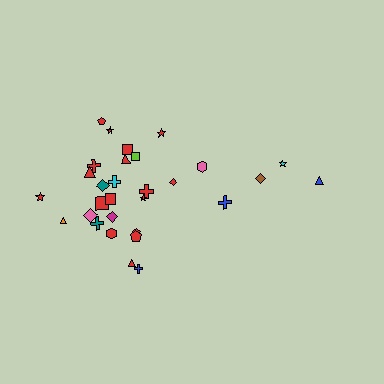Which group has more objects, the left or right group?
The left group.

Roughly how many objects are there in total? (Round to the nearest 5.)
Roughly 30 objects in total.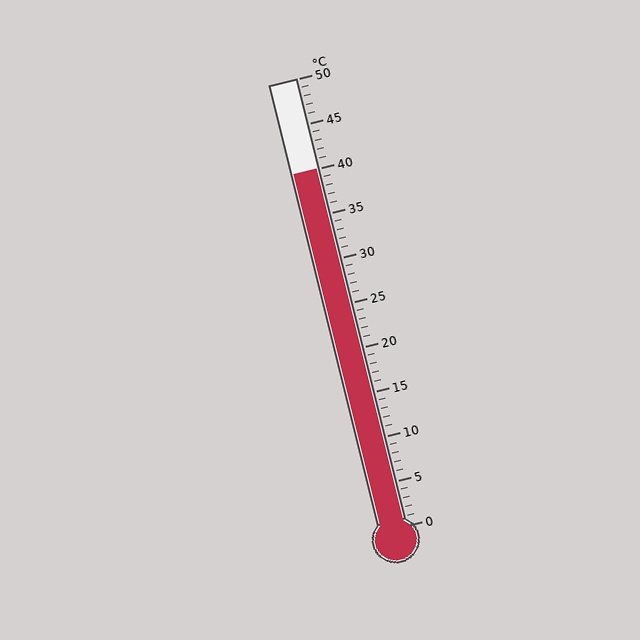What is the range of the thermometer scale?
The thermometer scale ranges from 0°C to 50°C.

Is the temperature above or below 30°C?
The temperature is above 30°C.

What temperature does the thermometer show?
The thermometer shows approximately 40°C.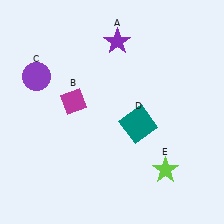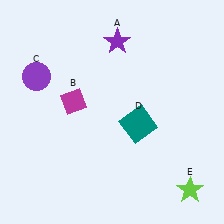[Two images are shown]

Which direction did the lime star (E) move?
The lime star (E) moved right.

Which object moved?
The lime star (E) moved right.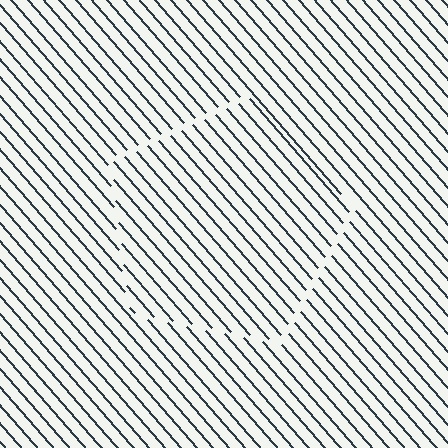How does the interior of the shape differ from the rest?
The interior of the shape contains the same grating, shifted by half a period — the contour is defined by the phase discontinuity where line-ends from the inner and outer gratings abut.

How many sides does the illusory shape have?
5 sides — the line-ends trace a pentagon.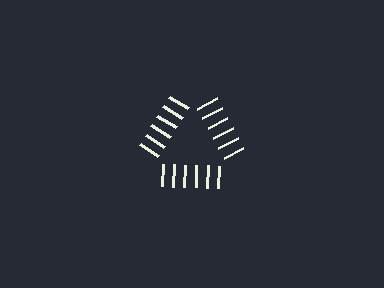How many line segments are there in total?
18 — 6 along each of the 3 edges.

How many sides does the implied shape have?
3 sides — the line-ends trace a triangle.